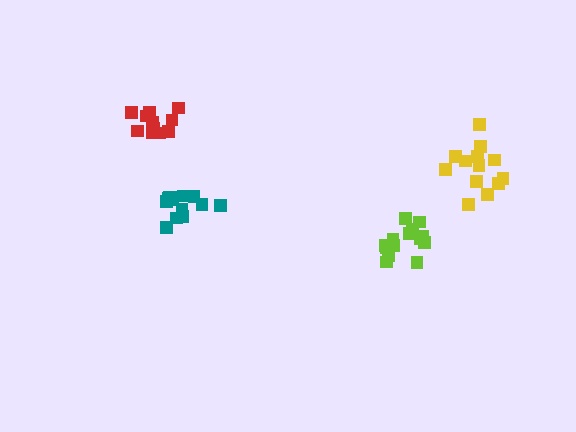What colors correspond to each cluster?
The clusters are colored: teal, lime, yellow, red.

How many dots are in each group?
Group 1: 13 dots, Group 2: 14 dots, Group 3: 13 dots, Group 4: 12 dots (52 total).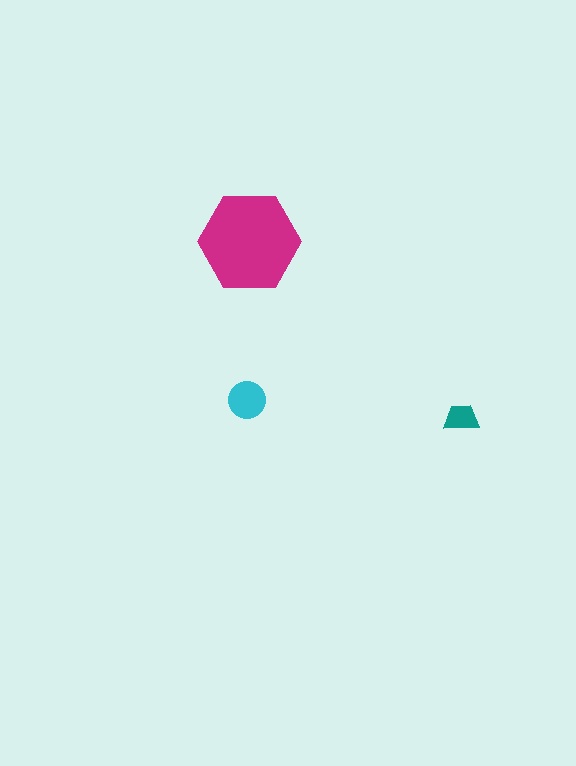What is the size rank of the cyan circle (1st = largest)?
2nd.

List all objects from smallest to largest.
The teal trapezoid, the cyan circle, the magenta hexagon.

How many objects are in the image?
There are 3 objects in the image.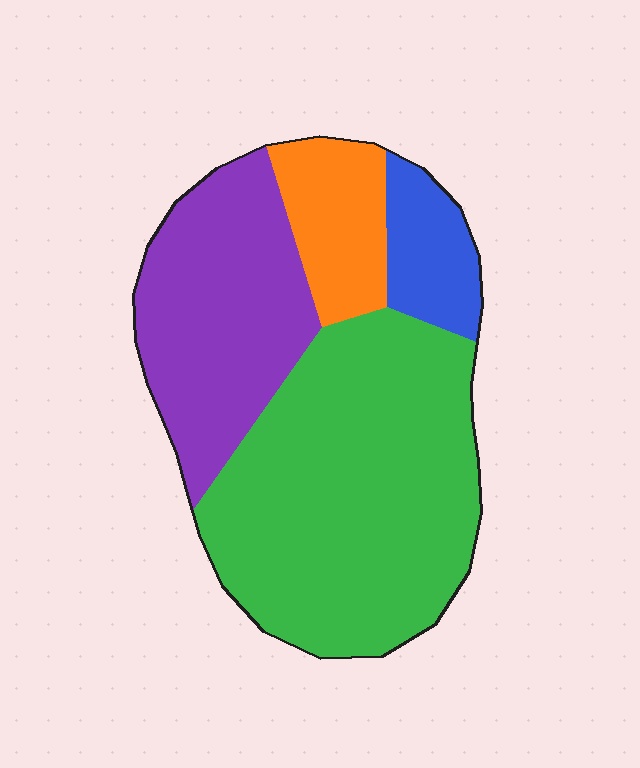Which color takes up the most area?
Green, at roughly 50%.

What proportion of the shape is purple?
Purple covers roughly 30% of the shape.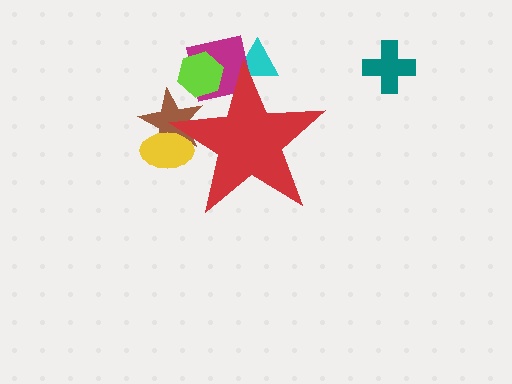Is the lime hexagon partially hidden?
Yes, the lime hexagon is partially hidden behind the red star.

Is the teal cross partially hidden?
No, the teal cross is fully visible.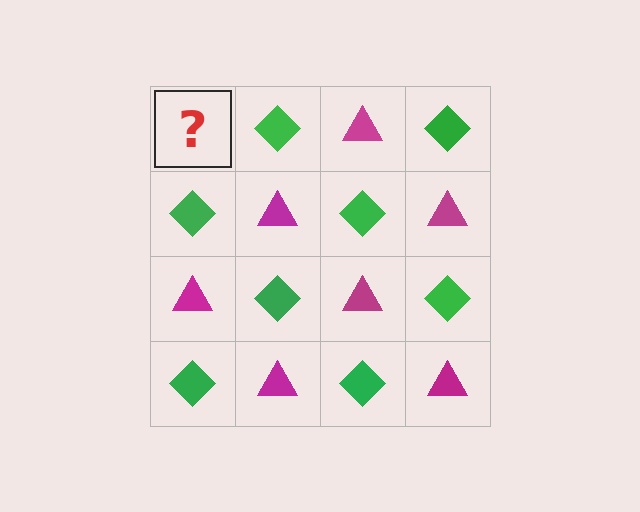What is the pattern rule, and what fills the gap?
The rule is that it alternates magenta triangle and green diamond in a checkerboard pattern. The gap should be filled with a magenta triangle.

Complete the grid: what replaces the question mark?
The question mark should be replaced with a magenta triangle.